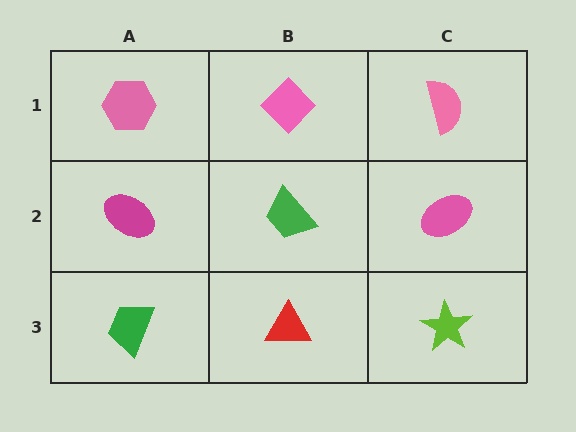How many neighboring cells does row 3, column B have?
3.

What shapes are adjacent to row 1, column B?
A green trapezoid (row 2, column B), a pink hexagon (row 1, column A), a pink semicircle (row 1, column C).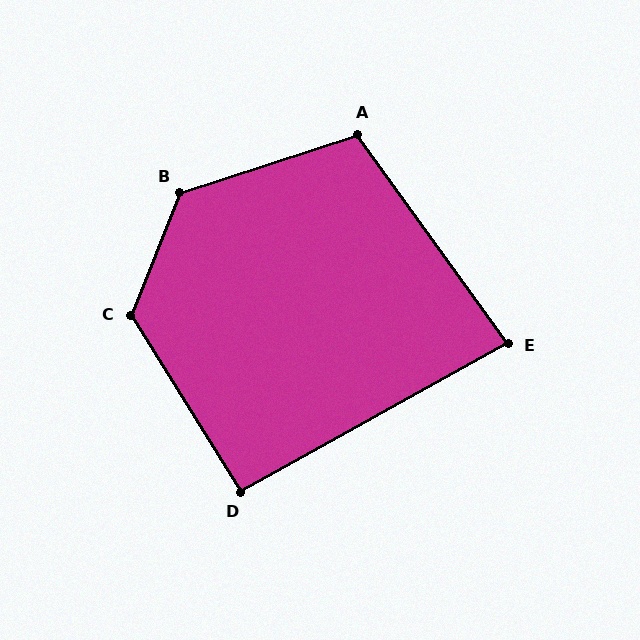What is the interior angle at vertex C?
Approximately 126 degrees (obtuse).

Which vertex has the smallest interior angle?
E, at approximately 83 degrees.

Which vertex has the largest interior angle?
B, at approximately 130 degrees.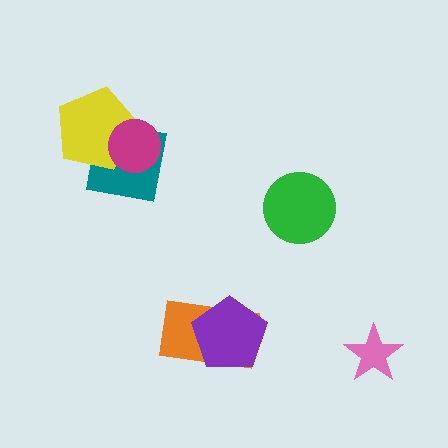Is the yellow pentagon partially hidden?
Yes, it is partially covered by another shape.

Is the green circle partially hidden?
No, no other shape covers it.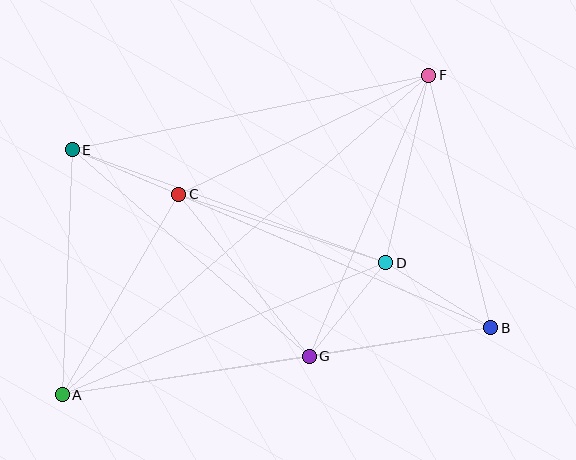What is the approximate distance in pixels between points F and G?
The distance between F and G is approximately 305 pixels.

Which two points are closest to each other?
Points C and E are closest to each other.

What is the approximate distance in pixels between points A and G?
The distance between A and G is approximately 250 pixels.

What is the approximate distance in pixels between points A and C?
The distance between A and C is approximately 232 pixels.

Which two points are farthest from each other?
Points A and F are farthest from each other.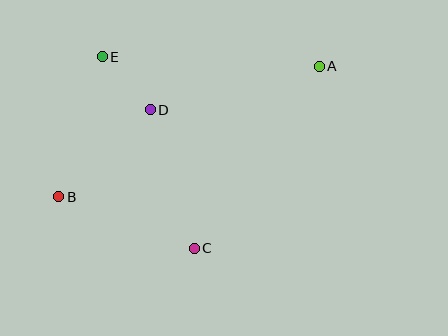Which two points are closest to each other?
Points D and E are closest to each other.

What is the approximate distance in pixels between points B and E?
The distance between B and E is approximately 147 pixels.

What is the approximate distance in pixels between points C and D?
The distance between C and D is approximately 145 pixels.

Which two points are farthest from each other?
Points A and B are farthest from each other.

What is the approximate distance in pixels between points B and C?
The distance between B and C is approximately 145 pixels.